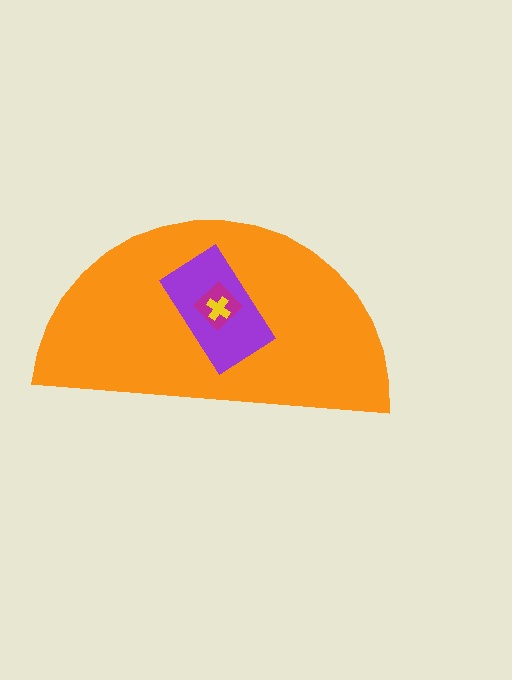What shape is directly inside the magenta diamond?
The yellow cross.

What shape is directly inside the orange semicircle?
The purple rectangle.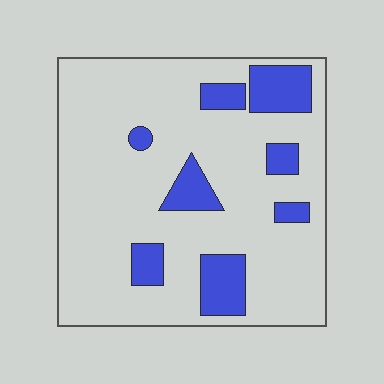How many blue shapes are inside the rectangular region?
8.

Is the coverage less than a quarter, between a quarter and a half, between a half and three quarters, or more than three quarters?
Less than a quarter.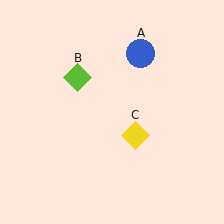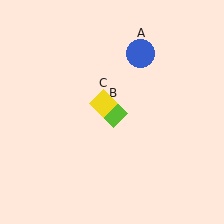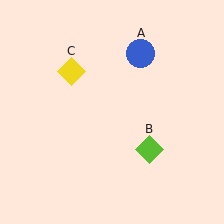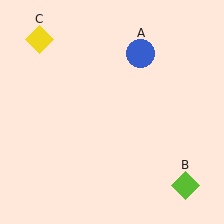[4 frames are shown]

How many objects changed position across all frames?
2 objects changed position: lime diamond (object B), yellow diamond (object C).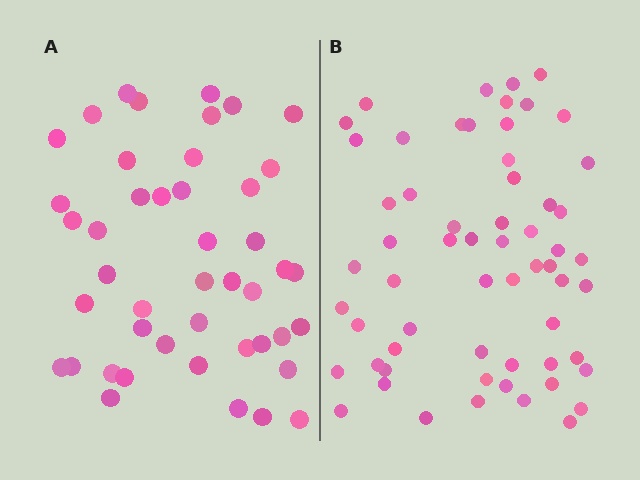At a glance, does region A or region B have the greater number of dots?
Region B (the right region) has more dots.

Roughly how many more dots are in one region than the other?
Region B has approximately 15 more dots than region A.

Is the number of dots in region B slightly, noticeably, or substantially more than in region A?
Region B has noticeably more, but not dramatically so. The ratio is roughly 1.3 to 1.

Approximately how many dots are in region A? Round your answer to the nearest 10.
About 40 dots. (The exact count is 45, which rounds to 40.)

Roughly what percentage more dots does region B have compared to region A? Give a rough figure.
About 35% more.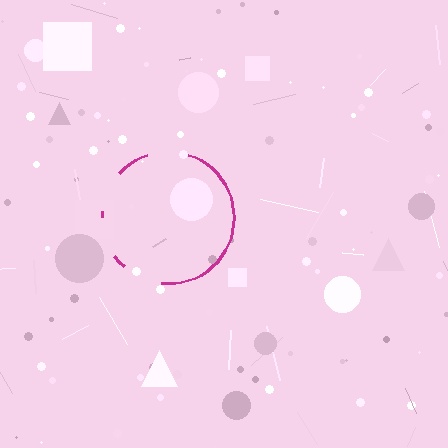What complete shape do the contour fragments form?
The contour fragments form a circle.